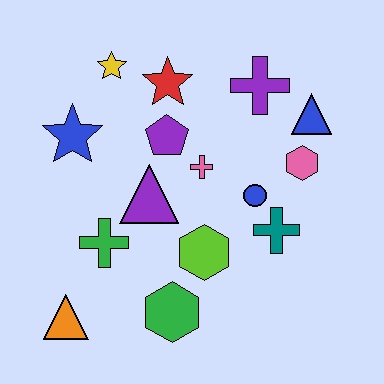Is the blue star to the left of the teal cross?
Yes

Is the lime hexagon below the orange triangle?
No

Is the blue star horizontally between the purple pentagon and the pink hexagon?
No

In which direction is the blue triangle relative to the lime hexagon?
The blue triangle is above the lime hexagon.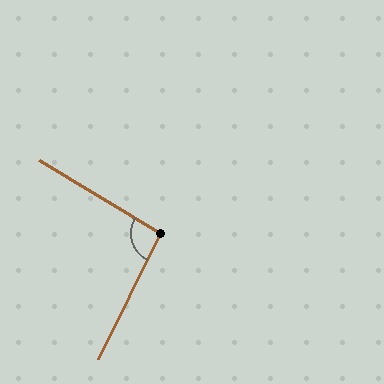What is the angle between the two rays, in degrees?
Approximately 95 degrees.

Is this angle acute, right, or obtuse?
It is approximately a right angle.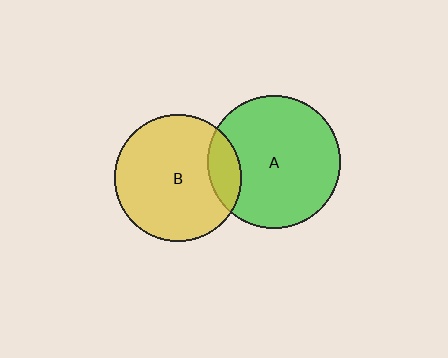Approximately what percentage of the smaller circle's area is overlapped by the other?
Approximately 15%.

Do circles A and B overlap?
Yes.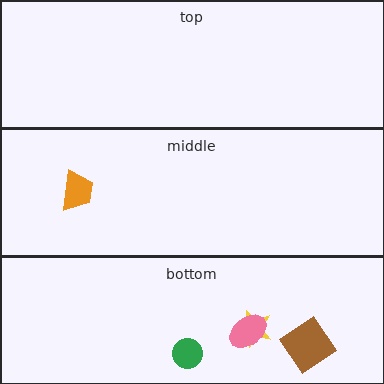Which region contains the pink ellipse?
The bottom region.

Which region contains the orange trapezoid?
The middle region.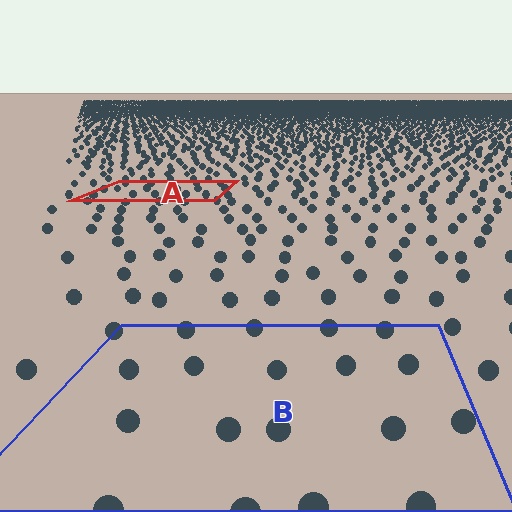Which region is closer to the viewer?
Region B is closer. The texture elements there are larger and more spread out.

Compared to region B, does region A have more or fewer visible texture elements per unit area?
Region A has more texture elements per unit area — they are packed more densely because it is farther away.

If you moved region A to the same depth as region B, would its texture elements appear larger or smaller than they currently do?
They would appear larger. At a closer depth, the same texture elements are projected at a bigger on-screen size.